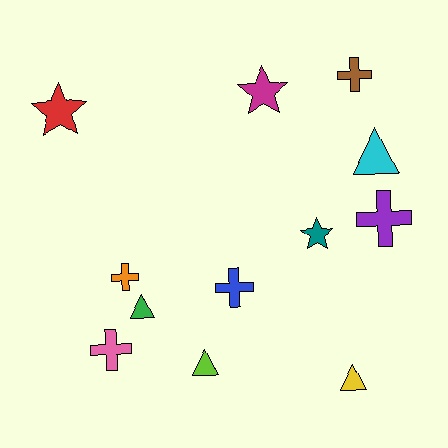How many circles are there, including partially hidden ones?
There are no circles.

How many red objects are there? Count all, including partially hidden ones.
There is 1 red object.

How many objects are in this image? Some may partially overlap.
There are 12 objects.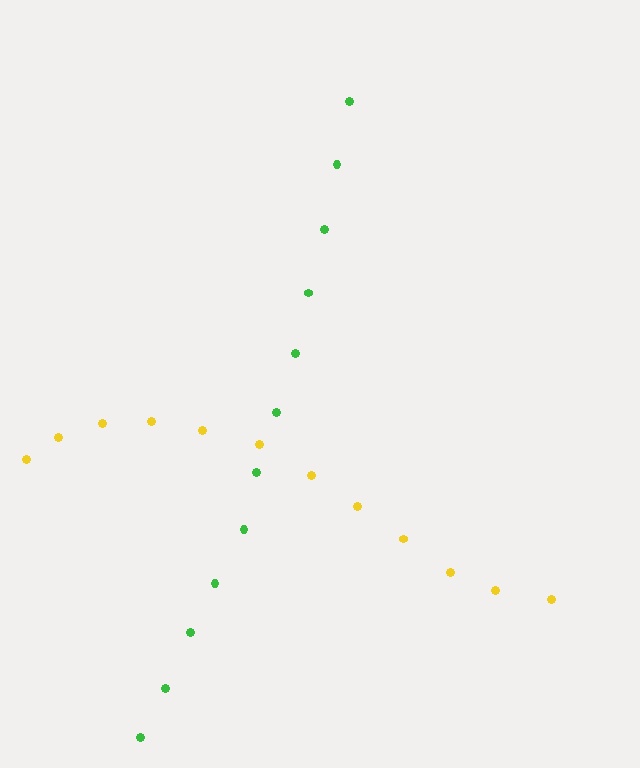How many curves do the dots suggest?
There are 2 distinct paths.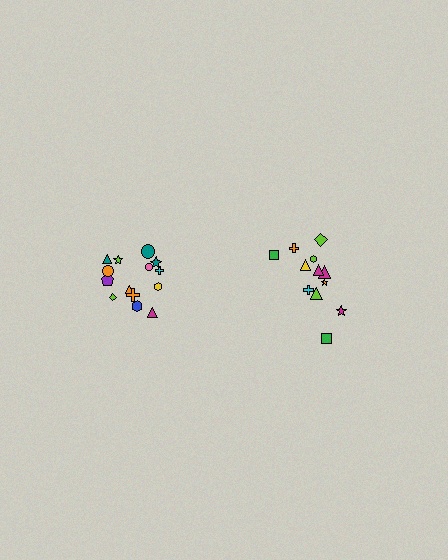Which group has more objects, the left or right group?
The left group.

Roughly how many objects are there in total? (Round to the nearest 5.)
Roughly 25 objects in total.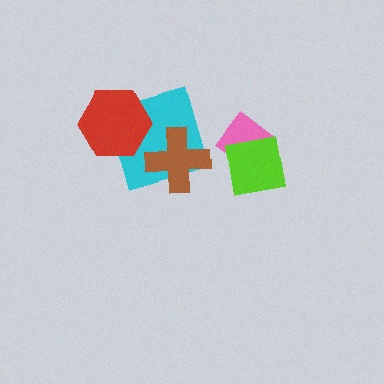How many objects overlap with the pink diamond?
1 object overlaps with the pink diamond.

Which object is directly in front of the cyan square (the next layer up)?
The brown cross is directly in front of the cyan square.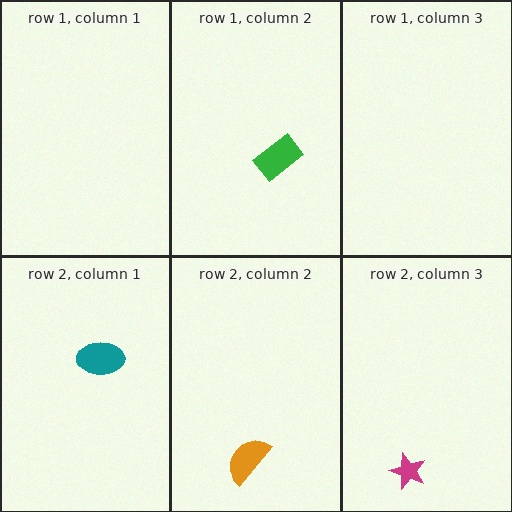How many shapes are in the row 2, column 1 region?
1.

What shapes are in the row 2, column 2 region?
The orange semicircle.